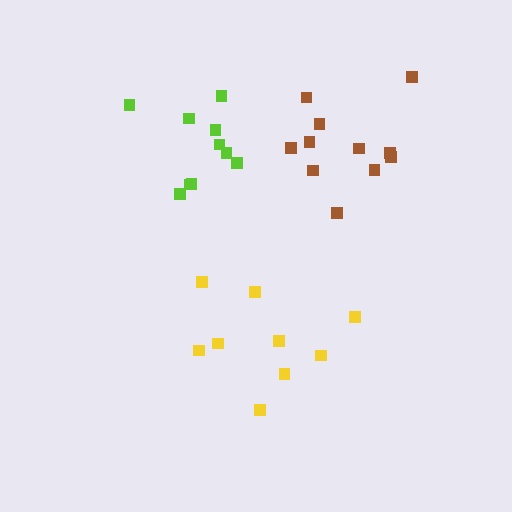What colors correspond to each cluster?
The clusters are colored: lime, yellow, brown.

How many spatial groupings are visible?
There are 3 spatial groupings.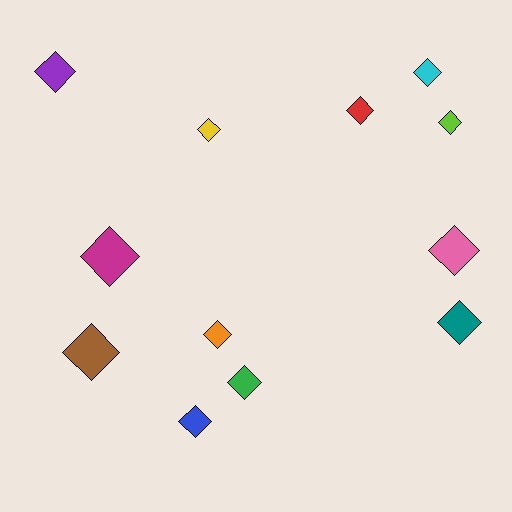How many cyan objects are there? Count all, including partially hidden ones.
There is 1 cyan object.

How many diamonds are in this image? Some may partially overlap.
There are 12 diamonds.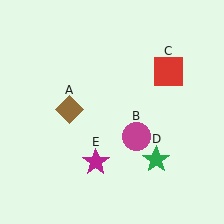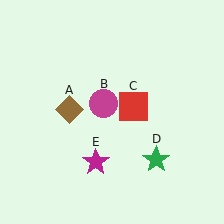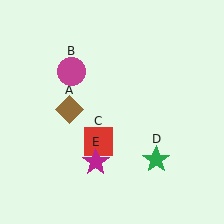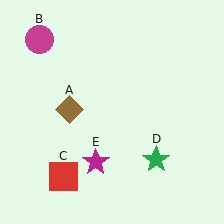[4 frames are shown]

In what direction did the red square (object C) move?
The red square (object C) moved down and to the left.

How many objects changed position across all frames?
2 objects changed position: magenta circle (object B), red square (object C).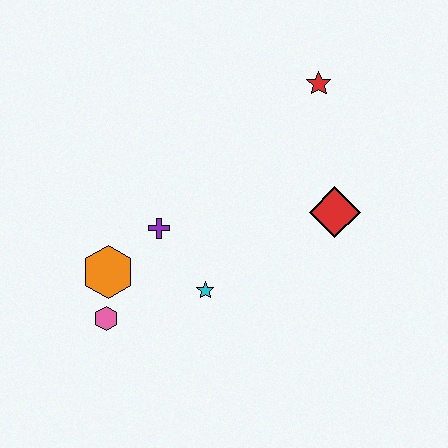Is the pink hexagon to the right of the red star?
No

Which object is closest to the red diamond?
The red star is closest to the red diamond.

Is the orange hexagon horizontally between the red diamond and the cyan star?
No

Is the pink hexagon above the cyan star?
No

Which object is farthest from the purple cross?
The red star is farthest from the purple cross.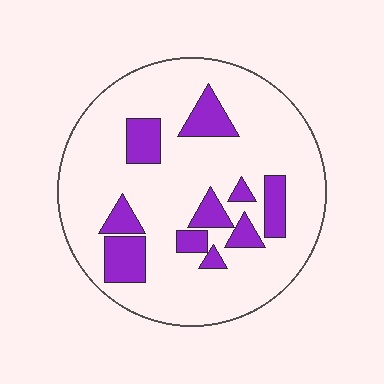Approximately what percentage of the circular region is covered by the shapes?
Approximately 20%.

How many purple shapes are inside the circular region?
10.